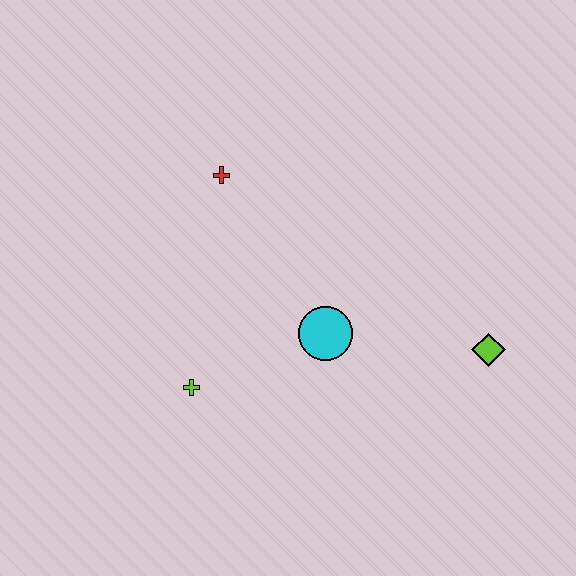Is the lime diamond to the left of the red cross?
No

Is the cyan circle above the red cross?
No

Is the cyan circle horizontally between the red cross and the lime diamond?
Yes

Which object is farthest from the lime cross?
The lime diamond is farthest from the lime cross.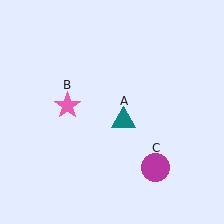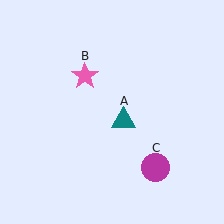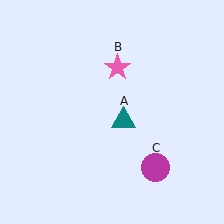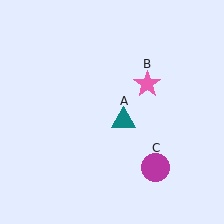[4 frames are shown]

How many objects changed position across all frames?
1 object changed position: pink star (object B).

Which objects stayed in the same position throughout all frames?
Teal triangle (object A) and magenta circle (object C) remained stationary.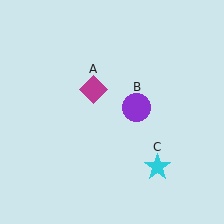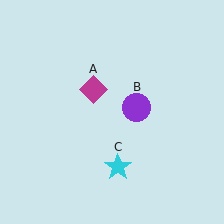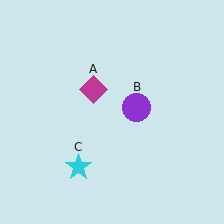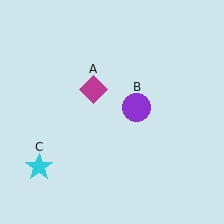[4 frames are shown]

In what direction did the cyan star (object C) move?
The cyan star (object C) moved left.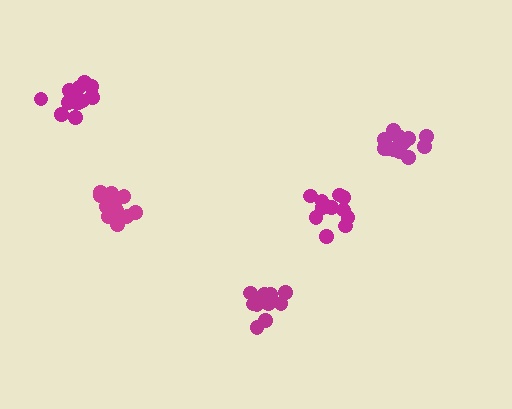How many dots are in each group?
Group 1: 15 dots, Group 2: 15 dots, Group 3: 15 dots, Group 4: 12 dots, Group 5: 11 dots (68 total).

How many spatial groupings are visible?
There are 5 spatial groupings.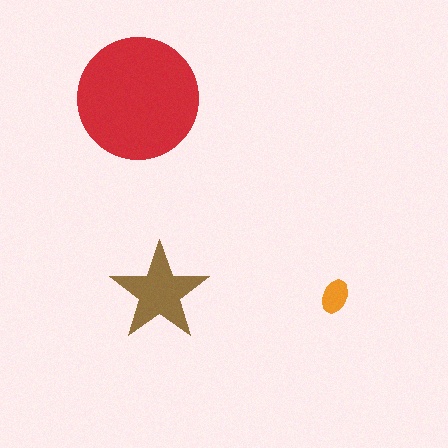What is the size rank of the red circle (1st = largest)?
1st.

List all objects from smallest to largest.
The orange ellipse, the brown star, the red circle.